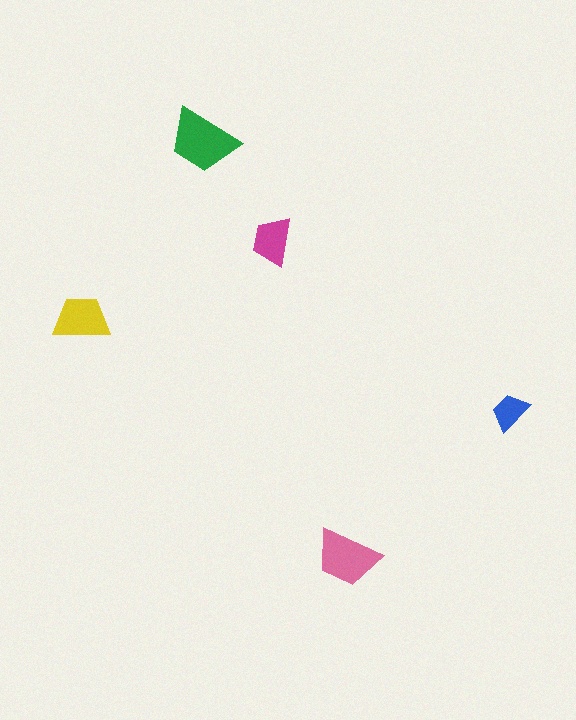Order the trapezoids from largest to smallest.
the green one, the pink one, the yellow one, the magenta one, the blue one.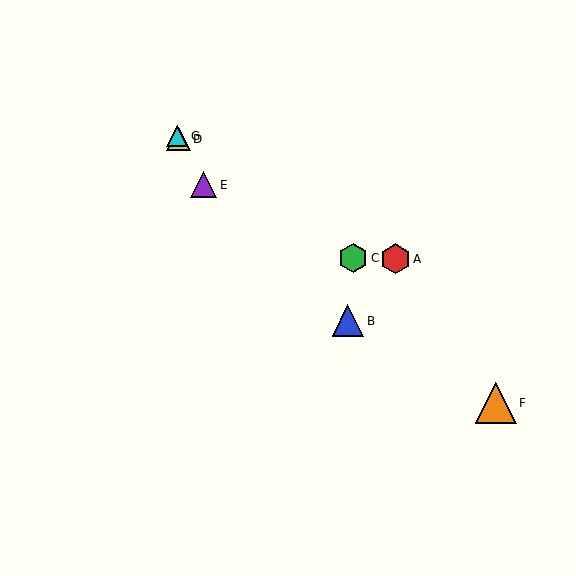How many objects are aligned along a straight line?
3 objects (D, E, G) are aligned along a straight line.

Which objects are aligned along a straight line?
Objects D, E, G are aligned along a straight line.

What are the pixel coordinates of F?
Object F is at (496, 403).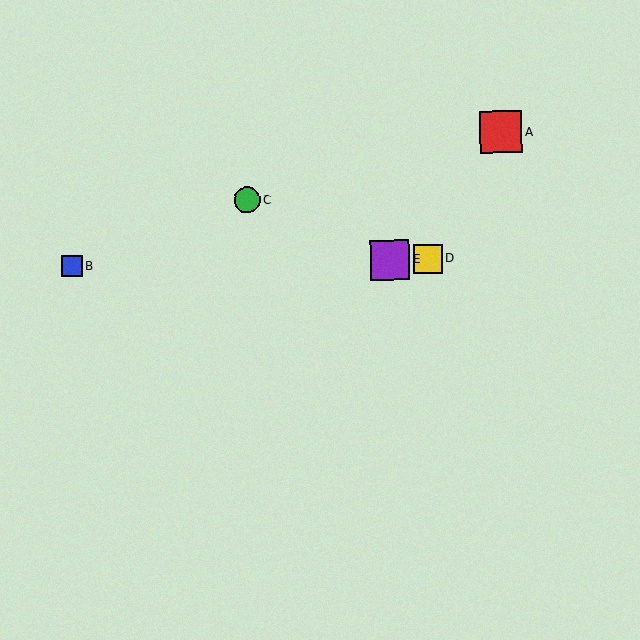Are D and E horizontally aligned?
Yes, both are at y≈259.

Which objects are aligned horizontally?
Objects B, D, E are aligned horizontally.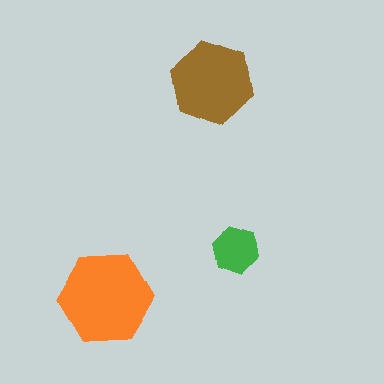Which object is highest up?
The brown hexagon is topmost.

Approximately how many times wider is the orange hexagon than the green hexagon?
About 2 times wider.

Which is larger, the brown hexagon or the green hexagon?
The brown one.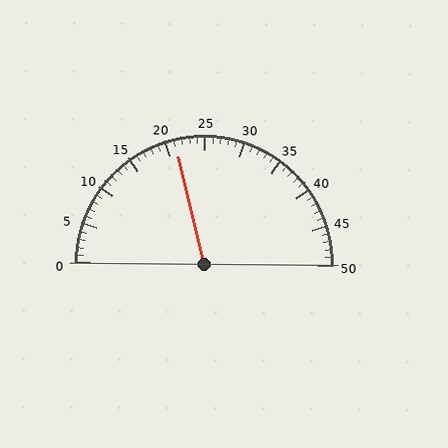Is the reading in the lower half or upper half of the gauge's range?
The reading is in the lower half of the range (0 to 50).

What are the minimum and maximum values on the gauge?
The gauge ranges from 0 to 50.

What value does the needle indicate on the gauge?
The needle indicates approximately 21.